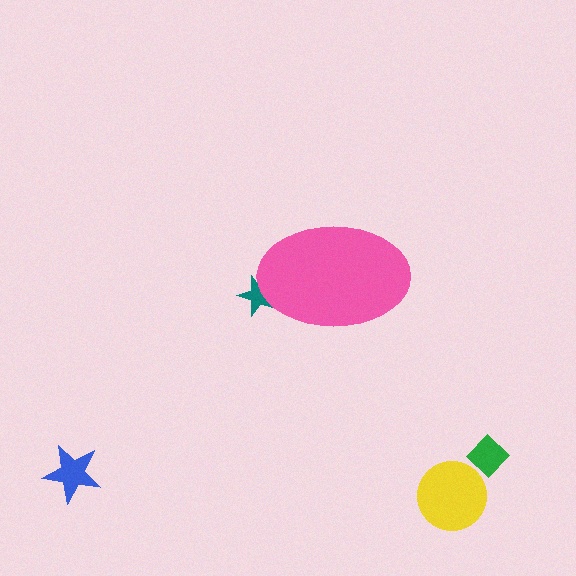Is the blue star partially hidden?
No, the blue star is fully visible.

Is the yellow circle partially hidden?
No, the yellow circle is fully visible.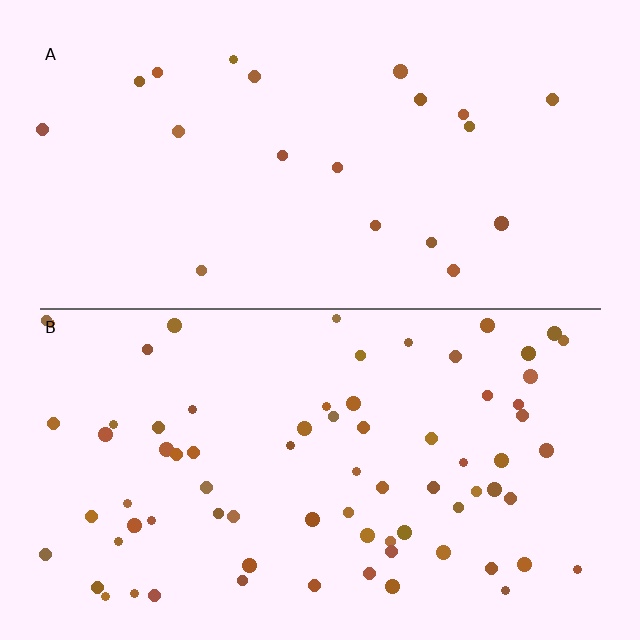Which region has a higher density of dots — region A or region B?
B (the bottom).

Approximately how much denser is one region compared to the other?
Approximately 3.6× — region B over region A.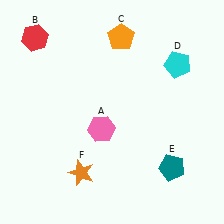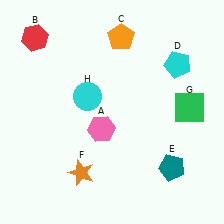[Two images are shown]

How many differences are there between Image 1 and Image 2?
There are 2 differences between the two images.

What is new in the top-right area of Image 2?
A green square (G) was added in the top-right area of Image 2.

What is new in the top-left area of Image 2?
A cyan circle (H) was added in the top-left area of Image 2.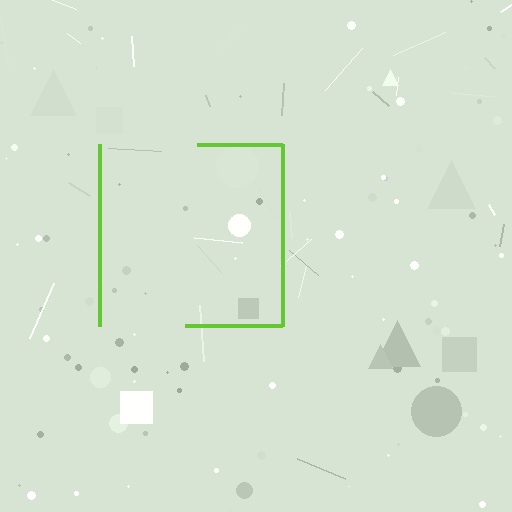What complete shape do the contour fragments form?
The contour fragments form a square.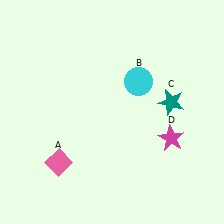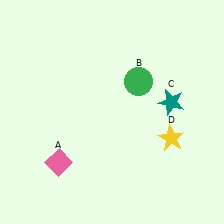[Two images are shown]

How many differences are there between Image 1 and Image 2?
There are 2 differences between the two images.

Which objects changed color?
B changed from cyan to green. D changed from magenta to yellow.